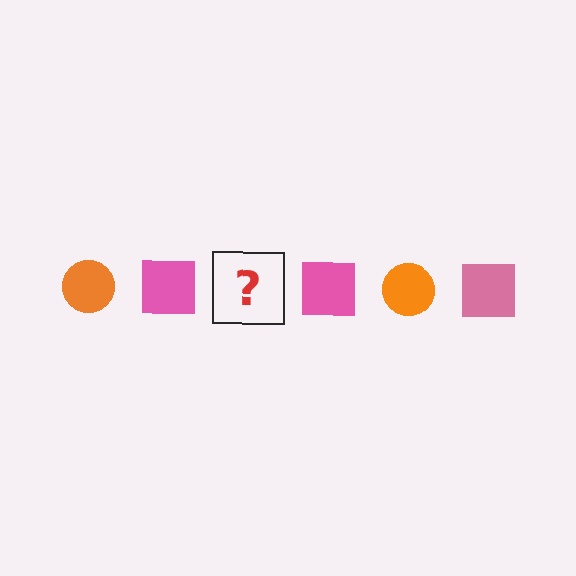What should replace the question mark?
The question mark should be replaced with an orange circle.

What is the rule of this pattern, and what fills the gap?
The rule is that the pattern alternates between orange circle and pink square. The gap should be filled with an orange circle.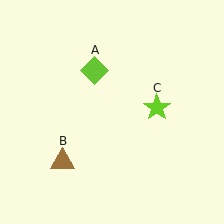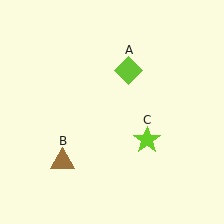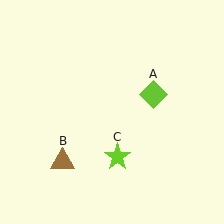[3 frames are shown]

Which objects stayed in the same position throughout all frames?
Brown triangle (object B) remained stationary.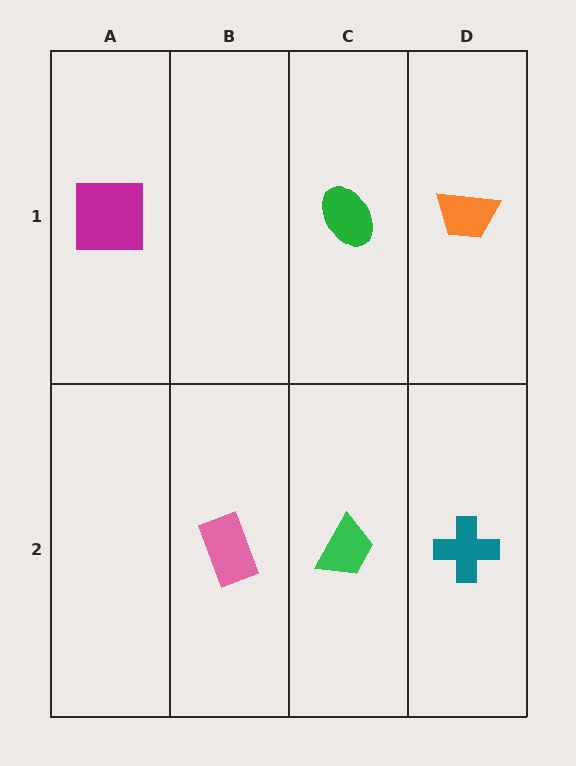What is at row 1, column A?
A magenta square.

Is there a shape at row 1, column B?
No, that cell is empty.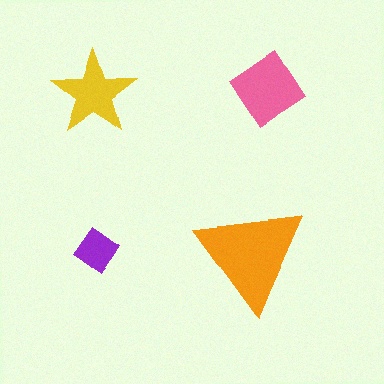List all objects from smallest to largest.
The purple diamond, the yellow star, the pink diamond, the orange triangle.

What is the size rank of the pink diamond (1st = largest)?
2nd.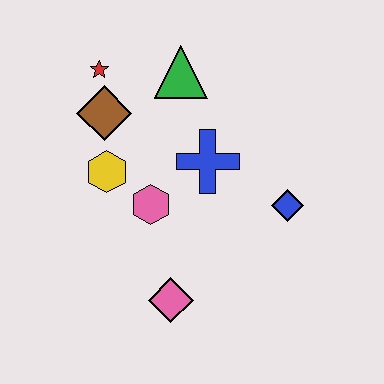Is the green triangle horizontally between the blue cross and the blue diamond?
No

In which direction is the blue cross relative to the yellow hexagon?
The blue cross is to the right of the yellow hexagon.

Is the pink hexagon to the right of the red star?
Yes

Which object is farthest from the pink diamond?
The red star is farthest from the pink diamond.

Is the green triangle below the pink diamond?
No